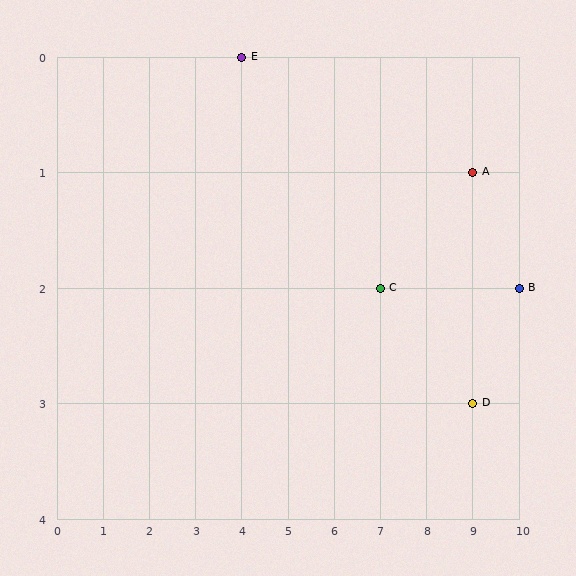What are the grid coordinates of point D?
Point D is at grid coordinates (9, 3).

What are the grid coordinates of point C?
Point C is at grid coordinates (7, 2).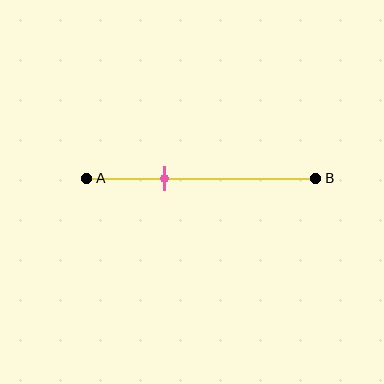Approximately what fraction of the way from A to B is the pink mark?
The pink mark is approximately 35% of the way from A to B.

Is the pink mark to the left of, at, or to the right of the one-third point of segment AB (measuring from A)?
The pink mark is approximately at the one-third point of segment AB.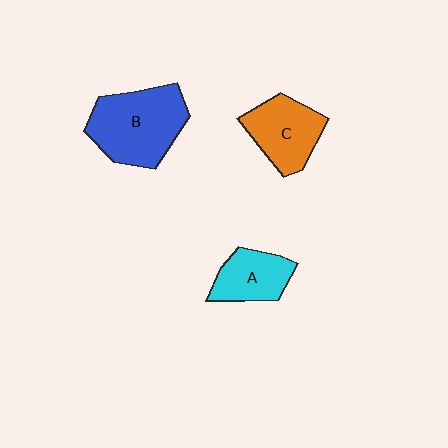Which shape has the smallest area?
Shape A (cyan).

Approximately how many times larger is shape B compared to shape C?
Approximately 1.4 times.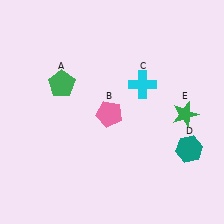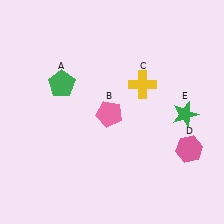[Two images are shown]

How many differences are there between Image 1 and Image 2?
There are 2 differences between the two images.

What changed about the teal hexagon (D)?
In Image 1, D is teal. In Image 2, it changed to pink.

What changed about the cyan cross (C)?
In Image 1, C is cyan. In Image 2, it changed to yellow.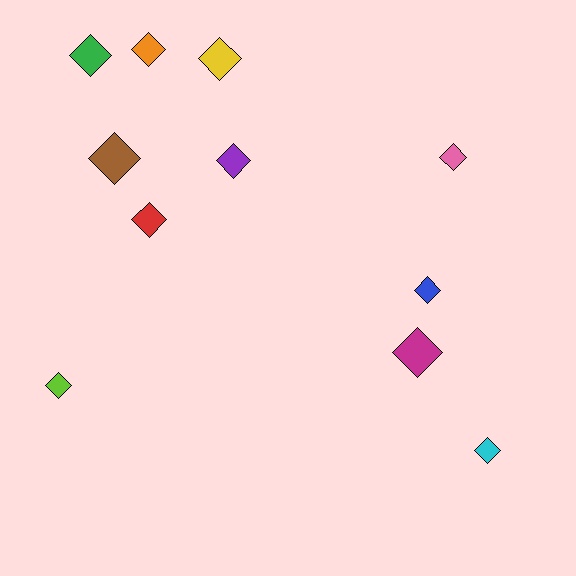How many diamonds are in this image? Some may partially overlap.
There are 11 diamonds.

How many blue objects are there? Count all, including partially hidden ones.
There is 1 blue object.